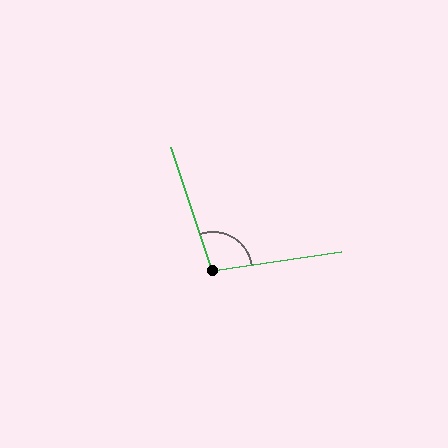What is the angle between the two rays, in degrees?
Approximately 100 degrees.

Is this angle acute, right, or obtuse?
It is obtuse.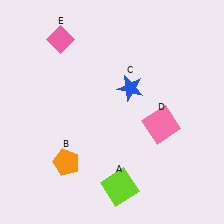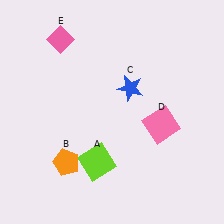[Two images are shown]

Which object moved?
The lime square (A) moved up.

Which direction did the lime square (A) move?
The lime square (A) moved up.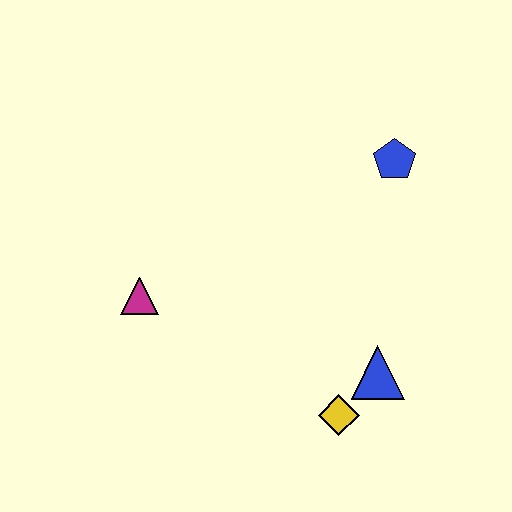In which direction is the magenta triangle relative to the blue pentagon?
The magenta triangle is to the left of the blue pentagon.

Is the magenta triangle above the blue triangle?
Yes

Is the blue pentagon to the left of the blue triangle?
No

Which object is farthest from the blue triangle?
The magenta triangle is farthest from the blue triangle.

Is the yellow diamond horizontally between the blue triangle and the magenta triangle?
Yes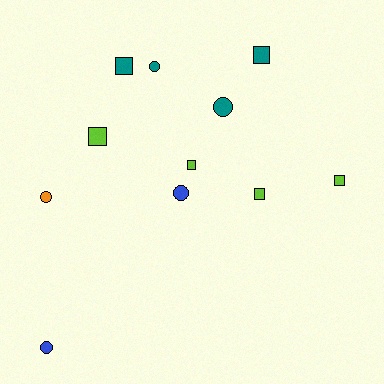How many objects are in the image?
There are 11 objects.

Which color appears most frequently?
Lime, with 4 objects.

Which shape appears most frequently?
Square, with 6 objects.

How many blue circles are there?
There are 2 blue circles.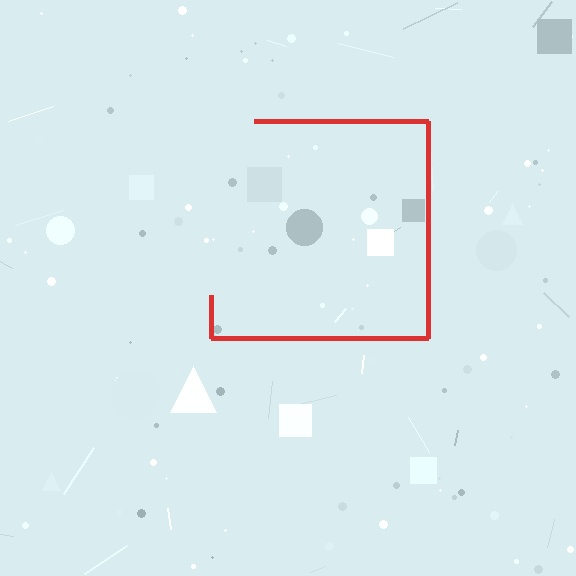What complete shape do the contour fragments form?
The contour fragments form a square.